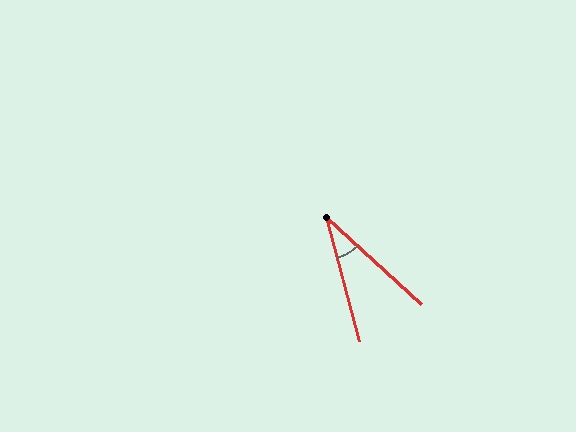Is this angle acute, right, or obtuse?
It is acute.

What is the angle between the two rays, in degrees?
Approximately 33 degrees.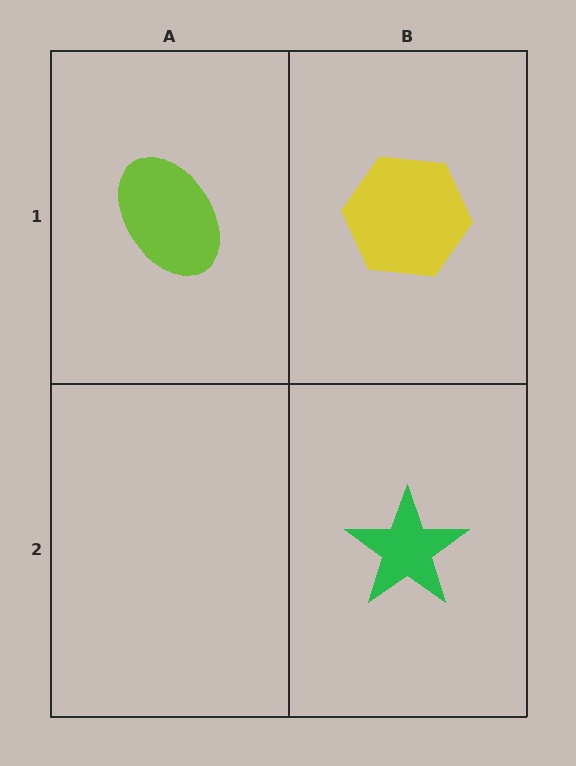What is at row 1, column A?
A lime ellipse.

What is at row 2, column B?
A green star.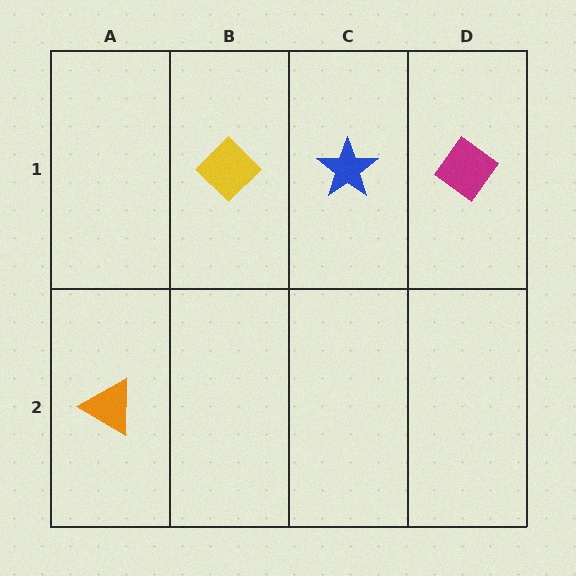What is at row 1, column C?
A blue star.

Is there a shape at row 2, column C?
No, that cell is empty.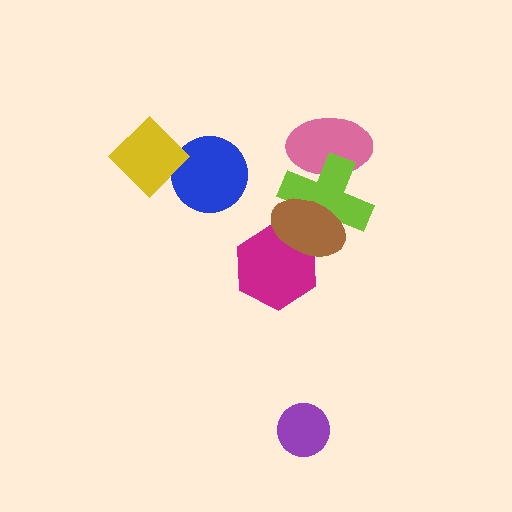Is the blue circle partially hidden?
Yes, it is partially covered by another shape.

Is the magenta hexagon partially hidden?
Yes, it is partially covered by another shape.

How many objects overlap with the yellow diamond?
1 object overlaps with the yellow diamond.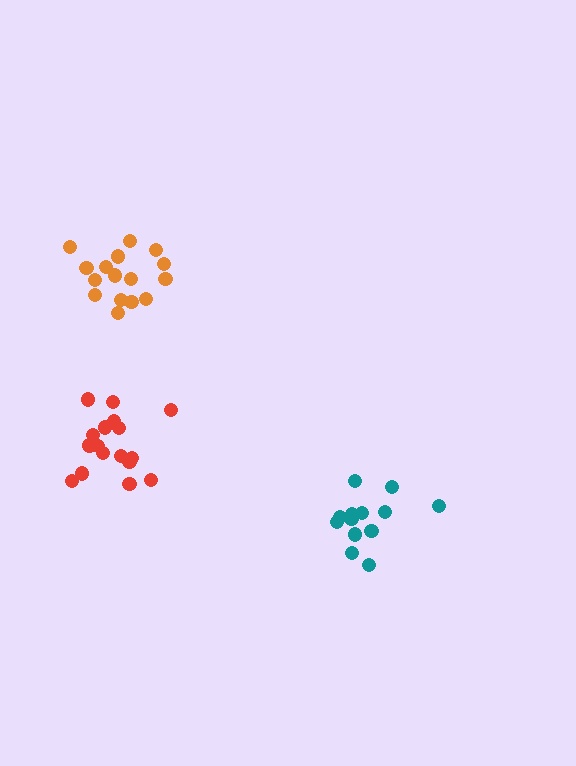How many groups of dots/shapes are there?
There are 3 groups.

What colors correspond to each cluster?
The clusters are colored: red, orange, teal.